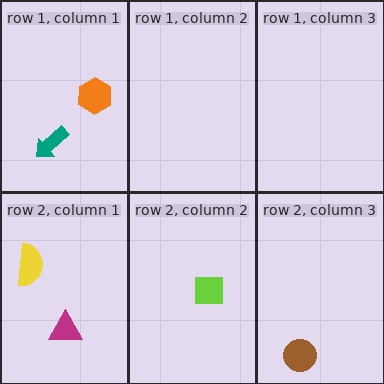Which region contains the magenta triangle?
The row 2, column 1 region.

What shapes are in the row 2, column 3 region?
The brown circle.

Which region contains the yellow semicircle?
The row 2, column 1 region.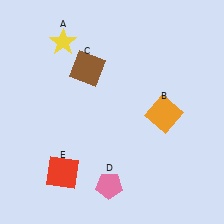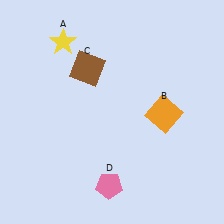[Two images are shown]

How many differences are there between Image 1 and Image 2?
There is 1 difference between the two images.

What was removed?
The red square (E) was removed in Image 2.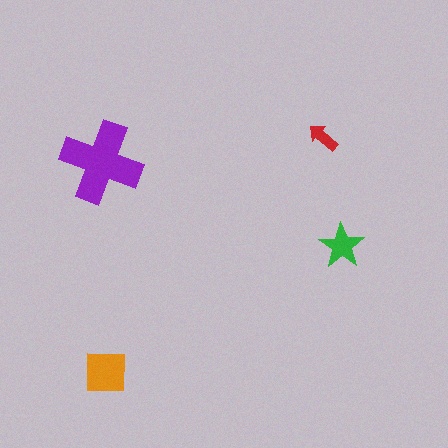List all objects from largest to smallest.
The purple cross, the orange square, the green star, the red arrow.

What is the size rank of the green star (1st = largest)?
3rd.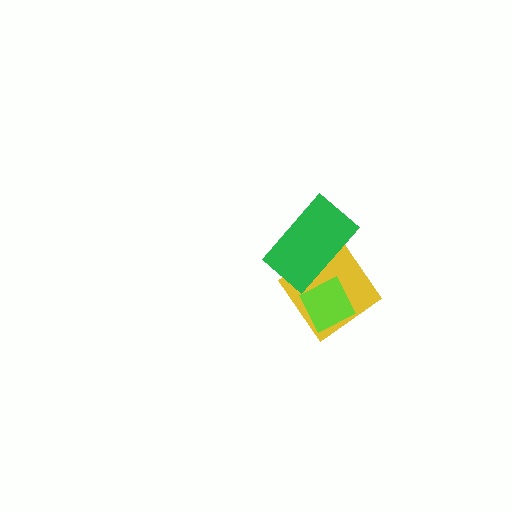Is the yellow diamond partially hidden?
Yes, it is partially covered by another shape.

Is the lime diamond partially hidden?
Yes, it is partially covered by another shape.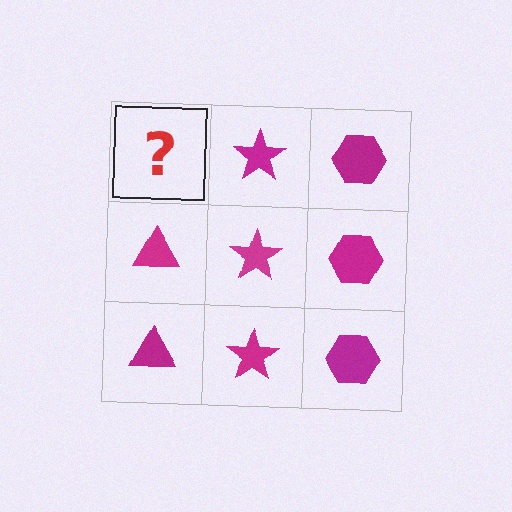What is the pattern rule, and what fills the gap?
The rule is that each column has a consistent shape. The gap should be filled with a magenta triangle.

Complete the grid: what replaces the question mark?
The question mark should be replaced with a magenta triangle.